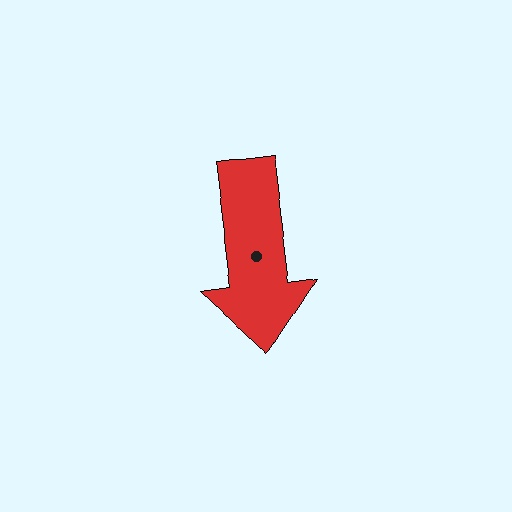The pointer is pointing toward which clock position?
Roughly 6 o'clock.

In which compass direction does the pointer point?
South.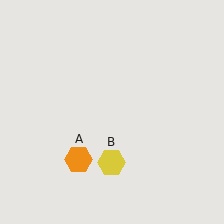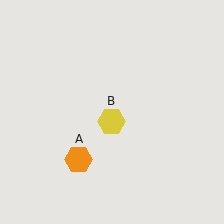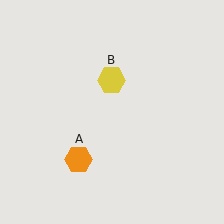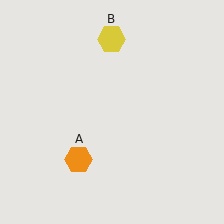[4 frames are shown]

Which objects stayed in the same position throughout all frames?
Orange hexagon (object A) remained stationary.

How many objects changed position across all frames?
1 object changed position: yellow hexagon (object B).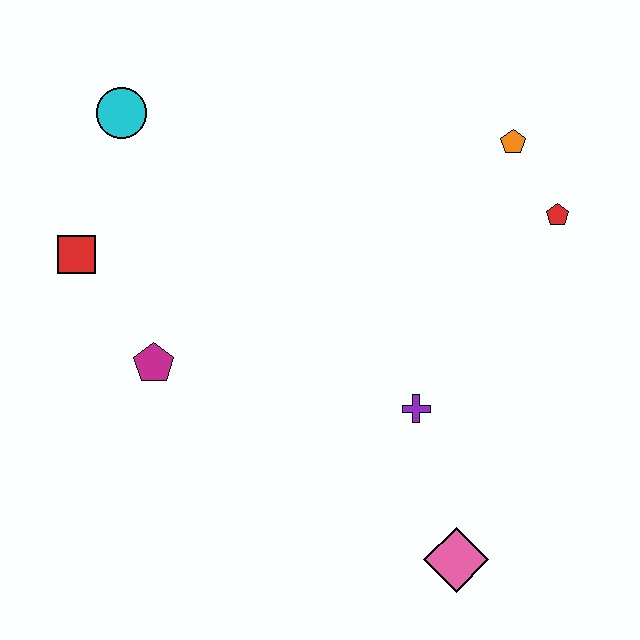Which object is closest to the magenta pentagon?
The red square is closest to the magenta pentagon.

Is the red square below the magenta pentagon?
No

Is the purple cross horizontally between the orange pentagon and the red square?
Yes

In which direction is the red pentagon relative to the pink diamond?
The red pentagon is above the pink diamond.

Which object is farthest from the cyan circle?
The pink diamond is farthest from the cyan circle.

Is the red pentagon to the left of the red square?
No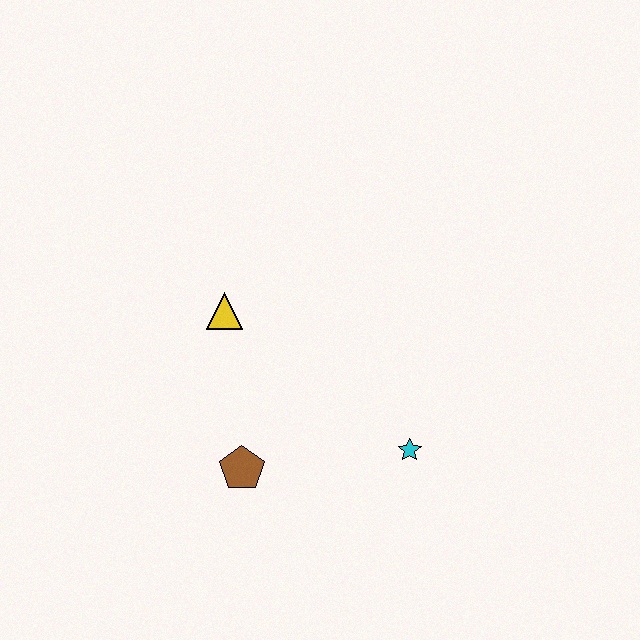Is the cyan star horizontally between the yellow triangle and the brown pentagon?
No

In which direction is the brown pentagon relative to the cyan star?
The brown pentagon is to the left of the cyan star.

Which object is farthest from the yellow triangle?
The cyan star is farthest from the yellow triangle.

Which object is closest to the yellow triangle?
The brown pentagon is closest to the yellow triangle.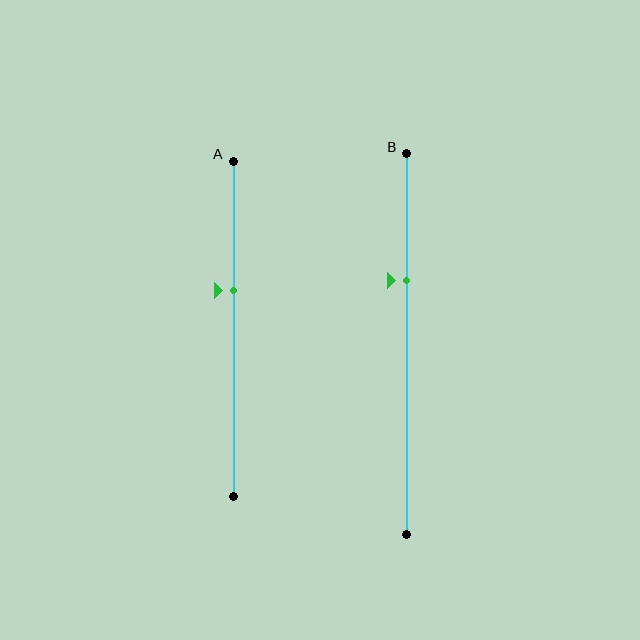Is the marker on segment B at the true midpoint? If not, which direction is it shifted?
No, the marker on segment B is shifted upward by about 17% of the segment length.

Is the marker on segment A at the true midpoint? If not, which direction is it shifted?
No, the marker on segment A is shifted upward by about 12% of the segment length.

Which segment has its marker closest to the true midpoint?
Segment A has its marker closest to the true midpoint.